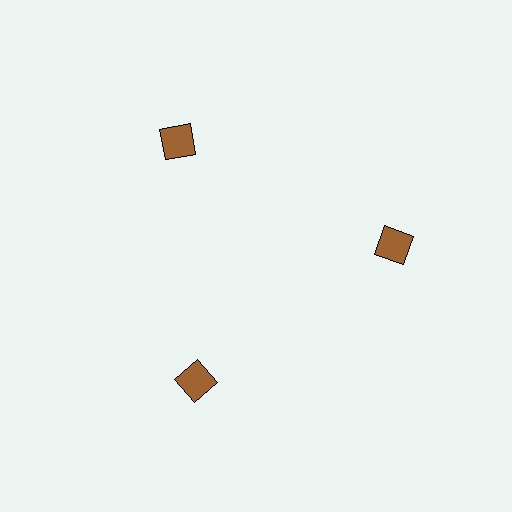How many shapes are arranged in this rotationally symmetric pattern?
There are 3 shapes, arranged in 3 groups of 1.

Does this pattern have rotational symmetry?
Yes, this pattern has 3-fold rotational symmetry. It looks the same after rotating 120 degrees around the center.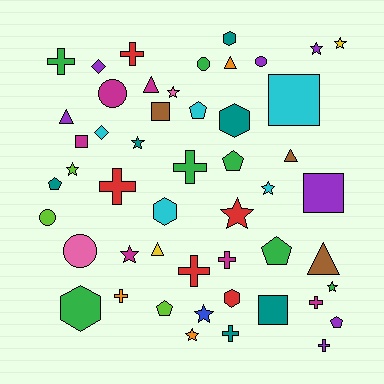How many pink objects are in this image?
There are 2 pink objects.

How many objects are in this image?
There are 50 objects.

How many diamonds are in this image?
There are 2 diamonds.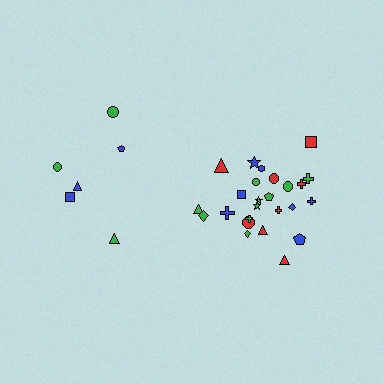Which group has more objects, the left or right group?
The right group.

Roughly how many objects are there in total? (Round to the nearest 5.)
Roughly 30 objects in total.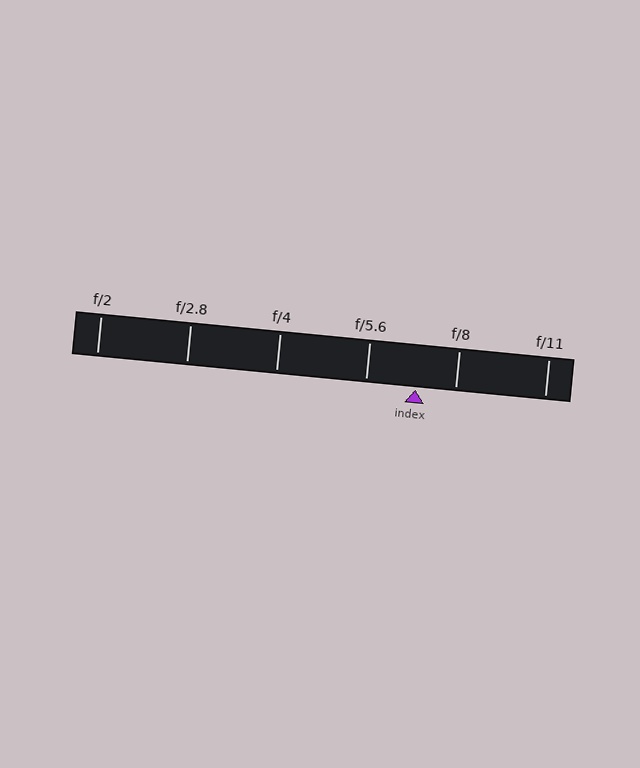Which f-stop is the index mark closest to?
The index mark is closest to f/8.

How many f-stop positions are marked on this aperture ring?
There are 6 f-stop positions marked.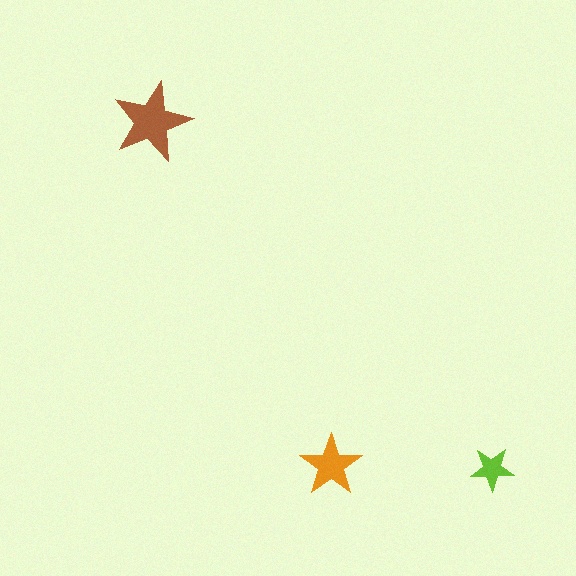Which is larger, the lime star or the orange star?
The orange one.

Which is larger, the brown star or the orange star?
The brown one.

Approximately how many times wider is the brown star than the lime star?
About 2 times wider.